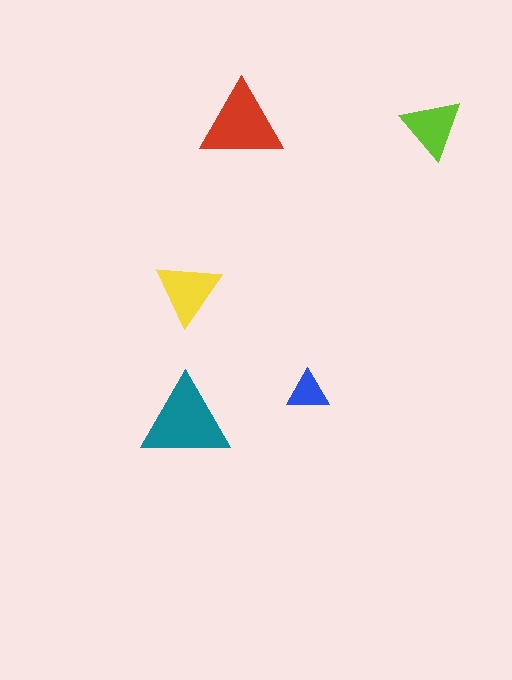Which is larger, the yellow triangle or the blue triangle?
The yellow one.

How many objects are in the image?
There are 5 objects in the image.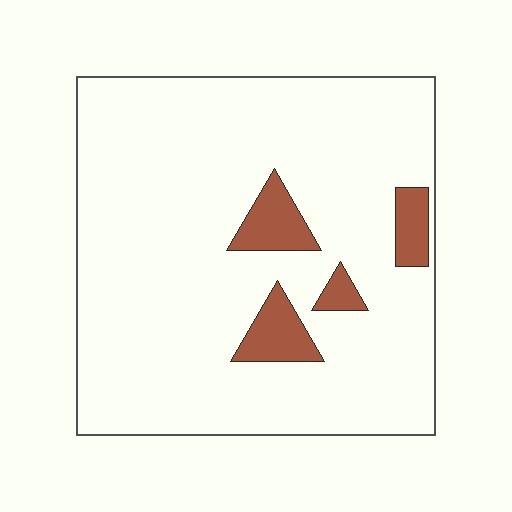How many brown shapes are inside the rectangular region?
4.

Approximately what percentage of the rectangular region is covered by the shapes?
Approximately 10%.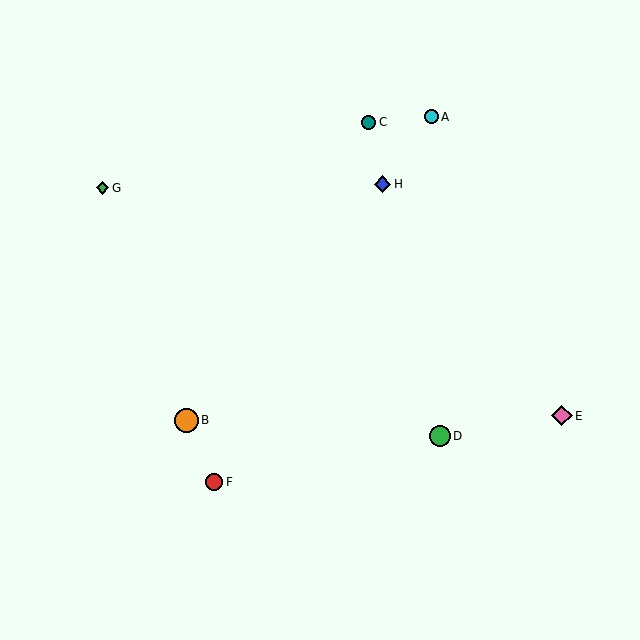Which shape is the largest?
The orange circle (labeled B) is the largest.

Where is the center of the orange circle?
The center of the orange circle is at (186, 420).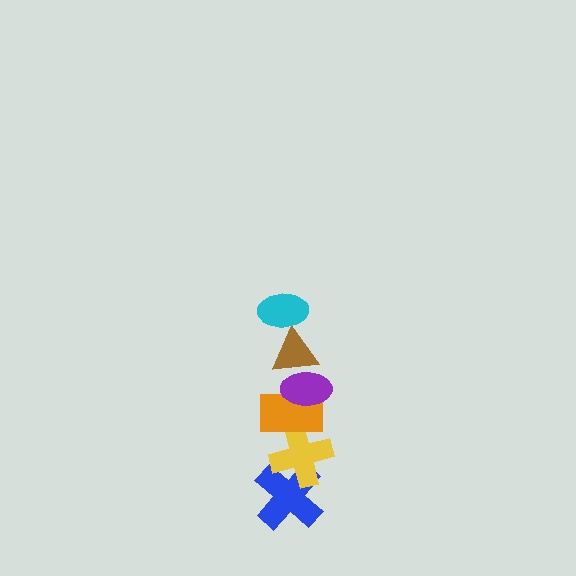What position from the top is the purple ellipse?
The purple ellipse is 3rd from the top.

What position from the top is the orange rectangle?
The orange rectangle is 4th from the top.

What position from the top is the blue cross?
The blue cross is 6th from the top.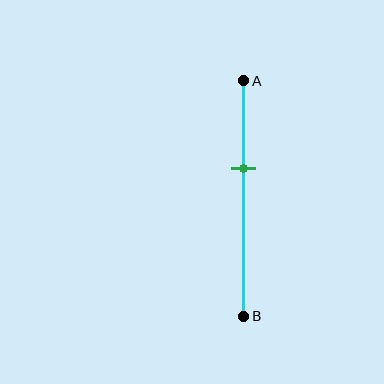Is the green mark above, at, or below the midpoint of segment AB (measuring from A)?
The green mark is above the midpoint of segment AB.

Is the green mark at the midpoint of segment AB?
No, the mark is at about 35% from A, not at the 50% midpoint.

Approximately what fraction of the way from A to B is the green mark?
The green mark is approximately 35% of the way from A to B.